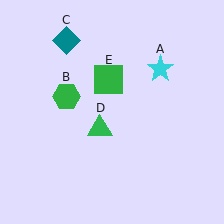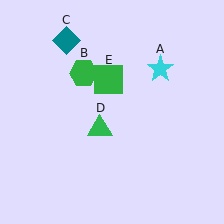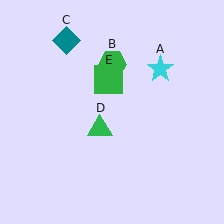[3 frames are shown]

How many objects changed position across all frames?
1 object changed position: green hexagon (object B).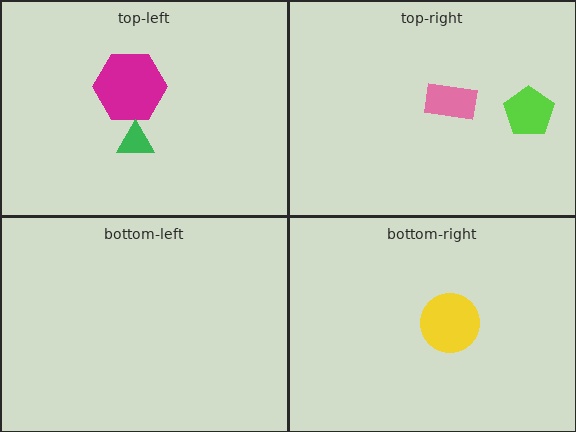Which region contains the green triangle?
The top-left region.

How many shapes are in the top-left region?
2.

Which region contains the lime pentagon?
The top-right region.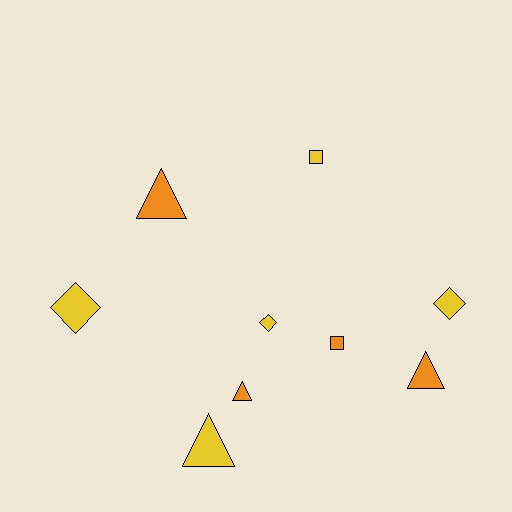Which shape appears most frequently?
Triangle, with 4 objects.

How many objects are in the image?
There are 9 objects.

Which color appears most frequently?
Yellow, with 5 objects.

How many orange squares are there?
There is 1 orange square.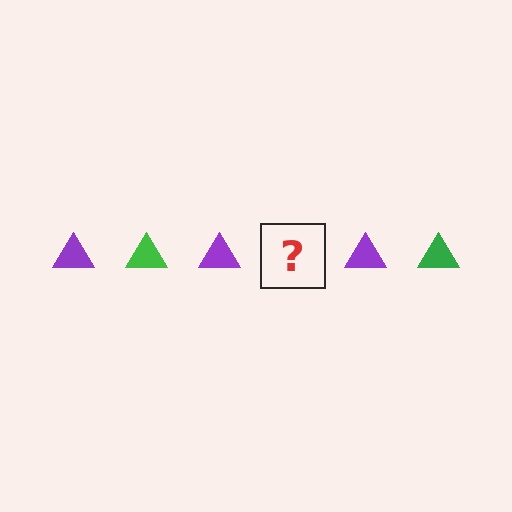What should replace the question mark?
The question mark should be replaced with a green triangle.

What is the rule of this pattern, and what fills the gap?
The rule is that the pattern cycles through purple, green triangles. The gap should be filled with a green triangle.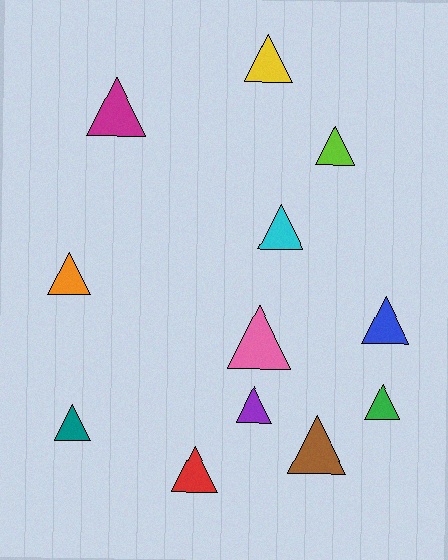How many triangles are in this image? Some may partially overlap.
There are 12 triangles.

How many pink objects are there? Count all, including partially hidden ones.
There is 1 pink object.